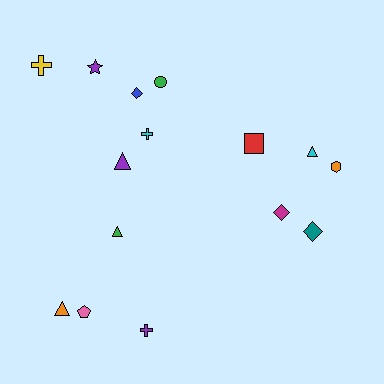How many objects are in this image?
There are 15 objects.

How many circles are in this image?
There is 1 circle.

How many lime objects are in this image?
There are no lime objects.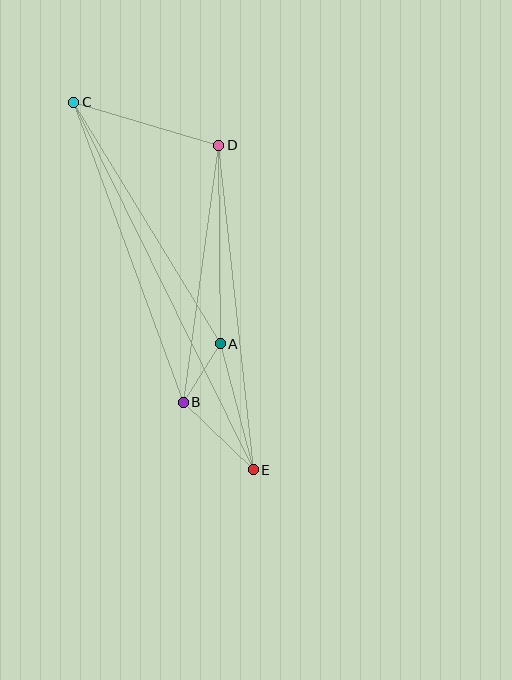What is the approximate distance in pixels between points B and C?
The distance between B and C is approximately 319 pixels.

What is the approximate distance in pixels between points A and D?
The distance between A and D is approximately 198 pixels.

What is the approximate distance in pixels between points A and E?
The distance between A and E is approximately 131 pixels.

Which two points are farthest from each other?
Points C and E are farthest from each other.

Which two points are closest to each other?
Points A and B are closest to each other.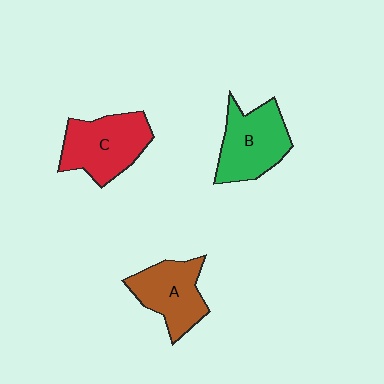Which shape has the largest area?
Shape C (red).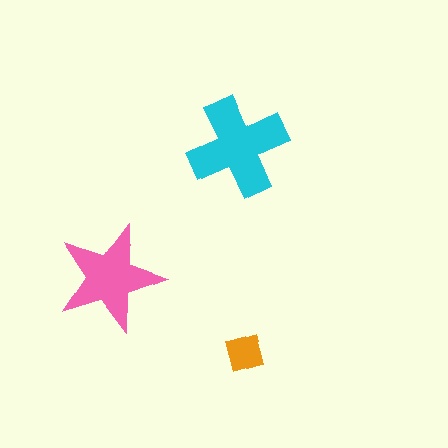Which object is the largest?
The cyan cross.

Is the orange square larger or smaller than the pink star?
Smaller.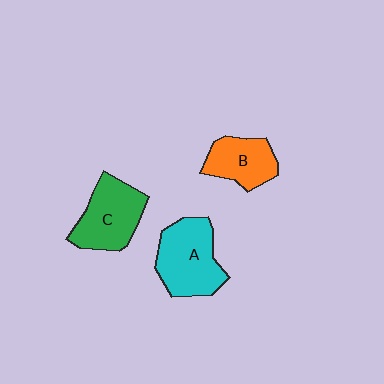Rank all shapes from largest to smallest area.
From largest to smallest: A (cyan), C (green), B (orange).